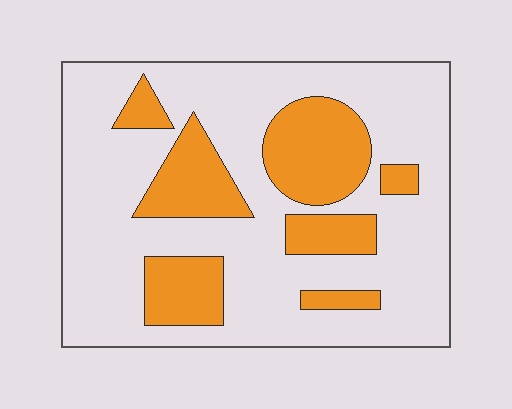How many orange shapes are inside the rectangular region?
7.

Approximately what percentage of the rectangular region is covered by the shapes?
Approximately 25%.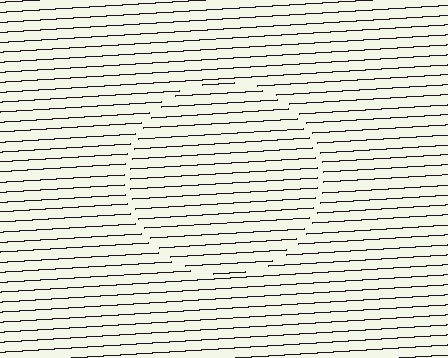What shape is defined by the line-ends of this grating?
An illusory circle. The interior of the shape contains the same grating, shifted by half a period — the contour is defined by the phase discontinuity where line-ends from the inner and outer gratings abut.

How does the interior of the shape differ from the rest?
The interior of the shape contains the same grating, shifted by half a period — the contour is defined by the phase discontinuity where line-ends from the inner and outer gratings abut.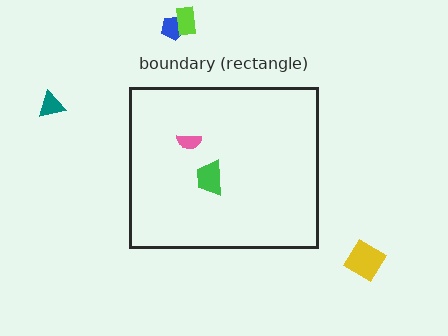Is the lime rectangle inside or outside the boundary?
Outside.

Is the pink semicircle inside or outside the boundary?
Inside.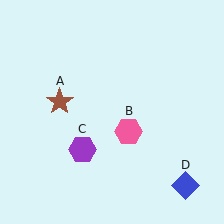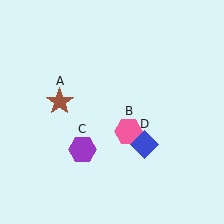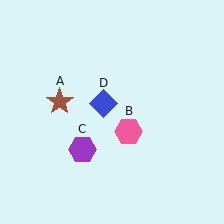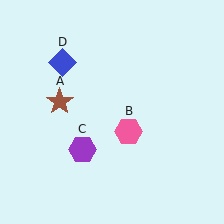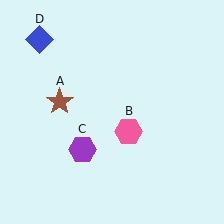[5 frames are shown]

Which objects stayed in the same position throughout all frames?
Brown star (object A) and pink hexagon (object B) and purple hexagon (object C) remained stationary.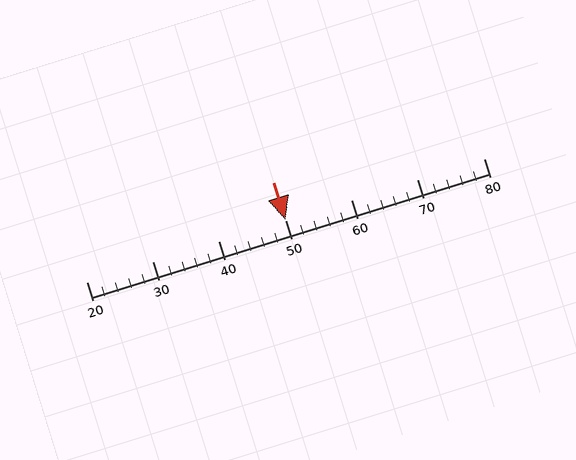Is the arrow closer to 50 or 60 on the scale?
The arrow is closer to 50.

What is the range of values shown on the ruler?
The ruler shows values from 20 to 80.